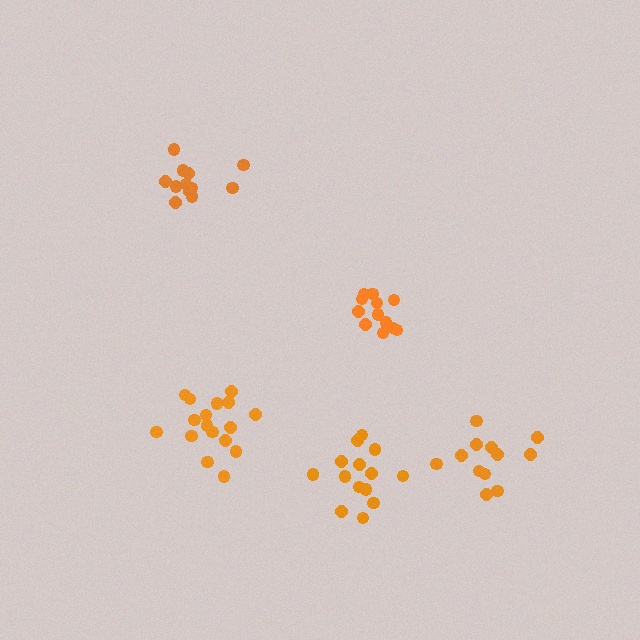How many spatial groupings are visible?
There are 5 spatial groupings.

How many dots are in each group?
Group 1: 12 dots, Group 2: 17 dots, Group 3: 12 dots, Group 4: 12 dots, Group 5: 14 dots (67 total).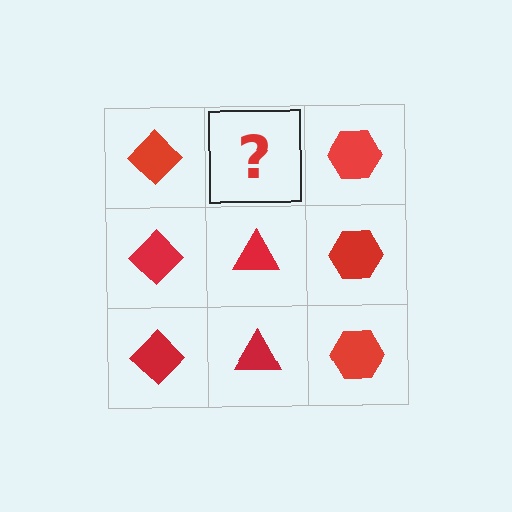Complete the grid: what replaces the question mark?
The question mark should be replaced with a red triangle.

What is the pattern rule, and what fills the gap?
The rule is that each column has a consistent shape. The gap should be filled with a red triangle.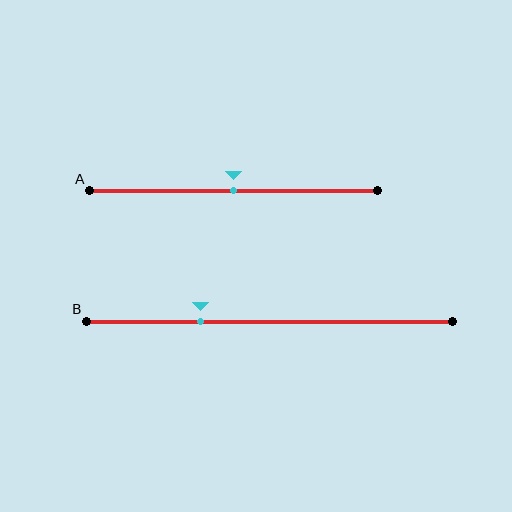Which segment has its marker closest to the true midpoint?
Segment A has its marker closest to the true midpoint.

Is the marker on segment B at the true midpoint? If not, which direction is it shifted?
No, the marker on segment B is shifted to the left by about 19% of the segment length.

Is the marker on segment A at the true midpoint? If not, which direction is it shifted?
Yes, the marker on segment A is at the true midpoint.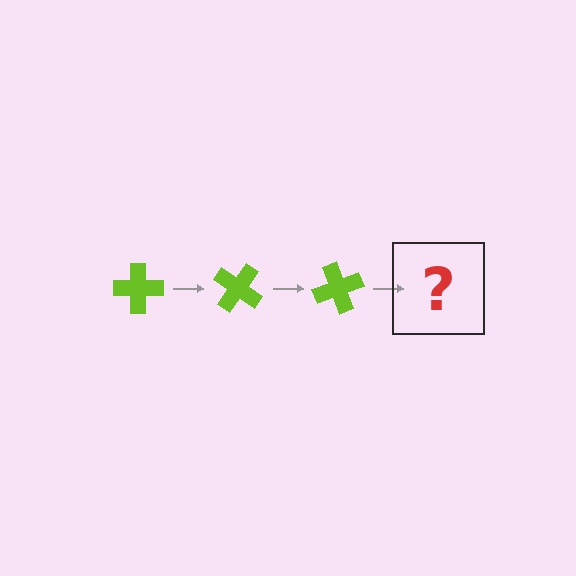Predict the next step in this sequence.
The next step is a lime cross rotated 105 degrees.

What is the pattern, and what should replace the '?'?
The pattern is that the cross rotates 35 degrees each step. The '?' should be a lime cross rotated 105 degrees.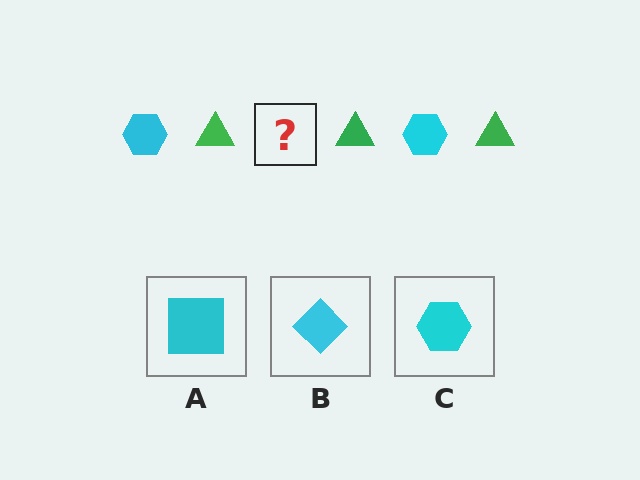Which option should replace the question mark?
Option C.